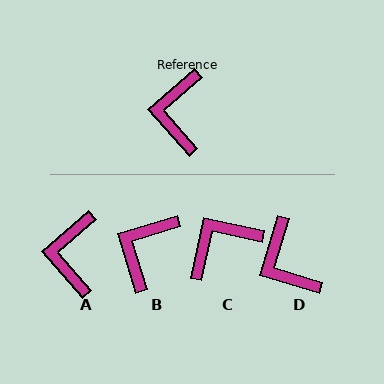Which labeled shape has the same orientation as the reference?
A.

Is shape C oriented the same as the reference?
No, it is off by about 54 degrees.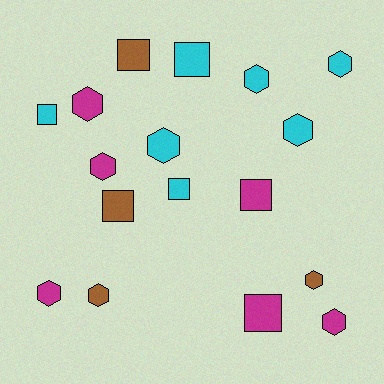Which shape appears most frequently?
Hexagon, with 10 objects.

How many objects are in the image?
There are 17 objects.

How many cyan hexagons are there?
There are 4 cyan hexagons.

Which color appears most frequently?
Cyan, with 7 objects.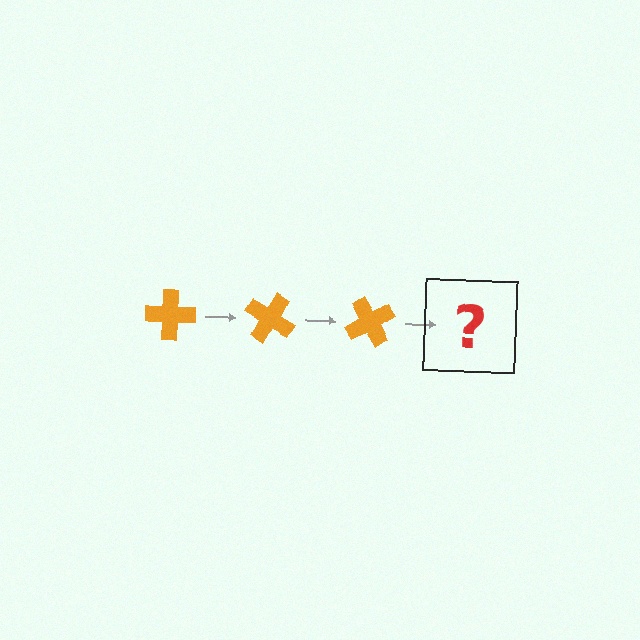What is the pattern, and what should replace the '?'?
The pattern is that the cross rotates 30 degrees each step. The '?' should be an orange cross rotated 90 degrees.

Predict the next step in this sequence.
The next step is an orange cross rotated 90 degrees.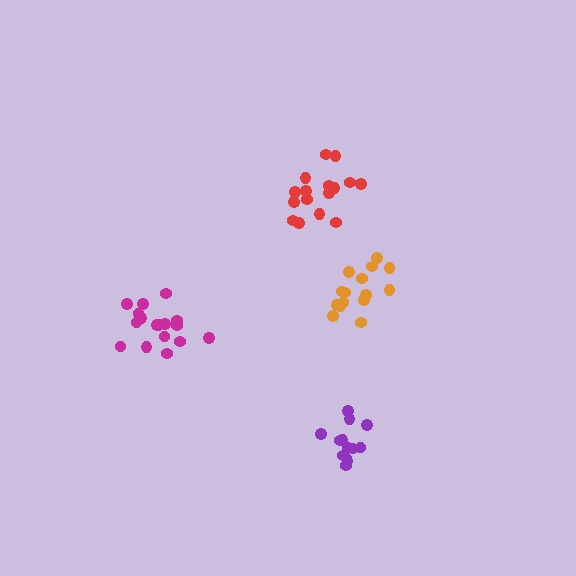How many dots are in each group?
Group 1: 18 dots, Group 2: 15 dots, Group 3: 13 dots, Group 4: 16 dots (62 total).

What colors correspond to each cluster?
The clusters are colored: magenta, orange, purple, red.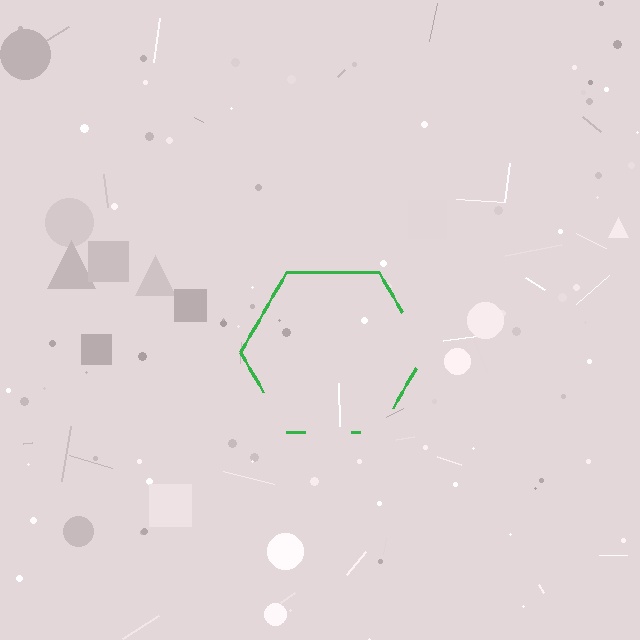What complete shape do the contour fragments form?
The contour fragments form a hexagon.